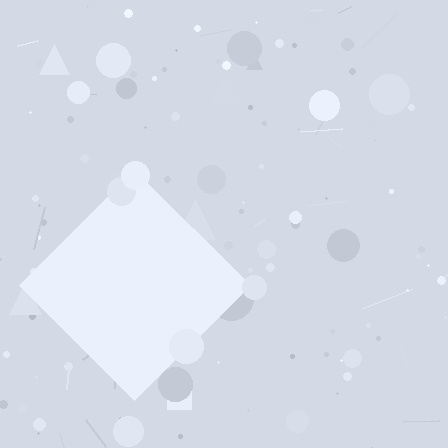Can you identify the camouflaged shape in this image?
The camouflaged shape is a diamond.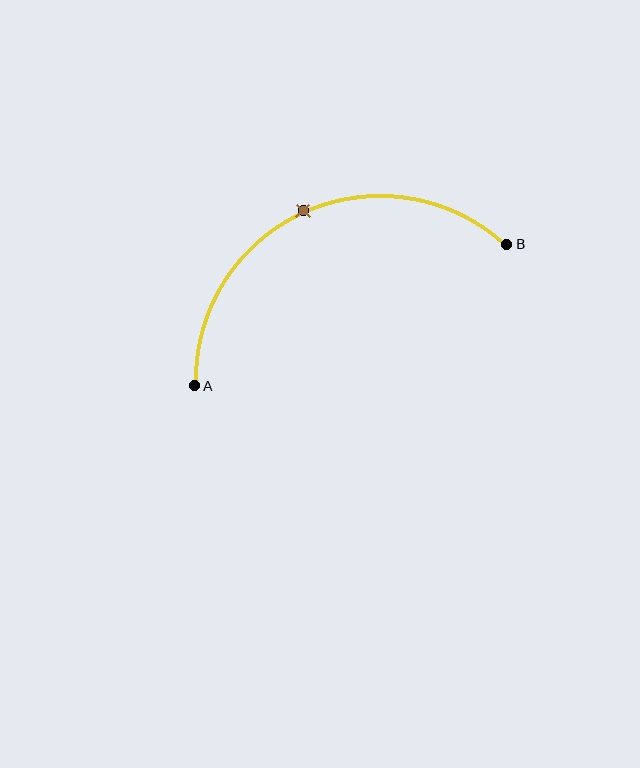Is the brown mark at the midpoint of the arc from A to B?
Yes. The brown mark lies on the arc at equal arc-length from both A and B — it is the arc midpoint.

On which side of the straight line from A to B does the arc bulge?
The arc bulges above the straight line connecting A and B.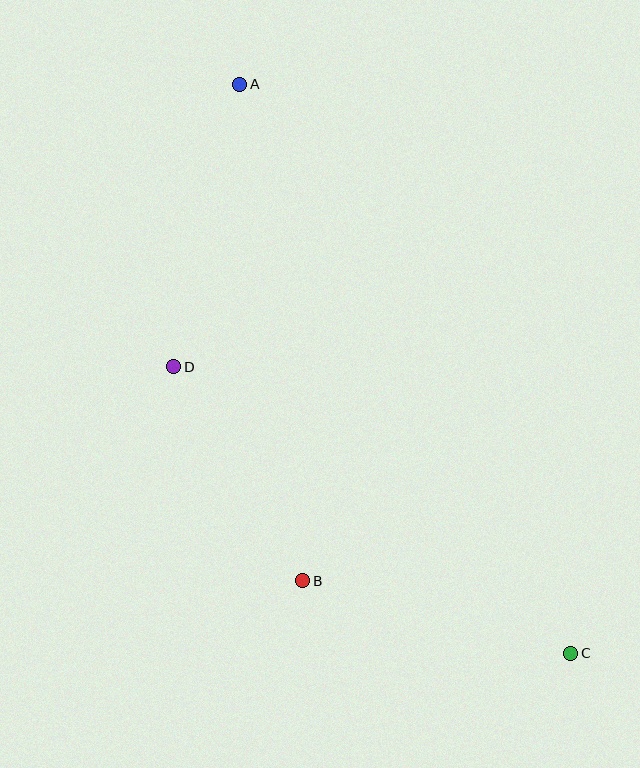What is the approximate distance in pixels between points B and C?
The distance between B and C is approximately 278 pixels.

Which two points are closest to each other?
Points B and D are closest to each other.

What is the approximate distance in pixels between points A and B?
The distance between A and B is approximately 500 pixels.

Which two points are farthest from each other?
Points A and C are farthest from each other.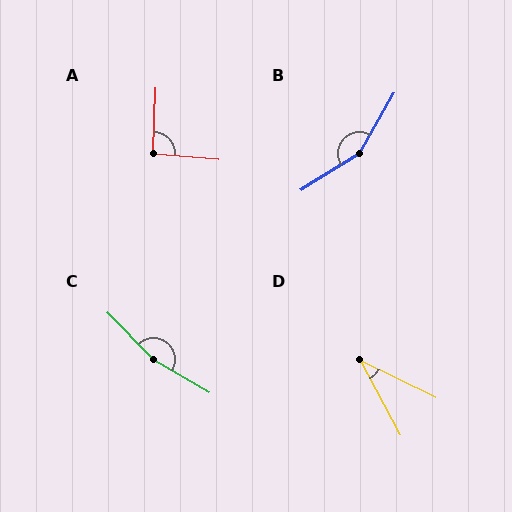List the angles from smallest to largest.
D (36°), A (92°), B (151°), C (165°).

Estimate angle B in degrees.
Approximately 151 degrees.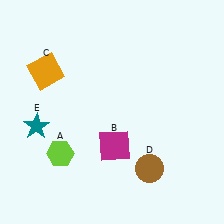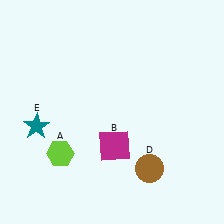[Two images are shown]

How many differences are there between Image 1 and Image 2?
There is 1 difference between the two images.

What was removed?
The orange square (C) was removed in Image 2.